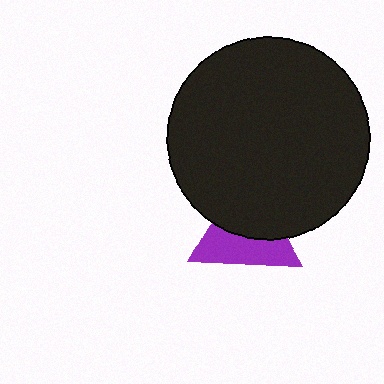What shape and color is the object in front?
The object in front is a black circle.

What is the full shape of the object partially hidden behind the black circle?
The partially hidden object is a purple triangle.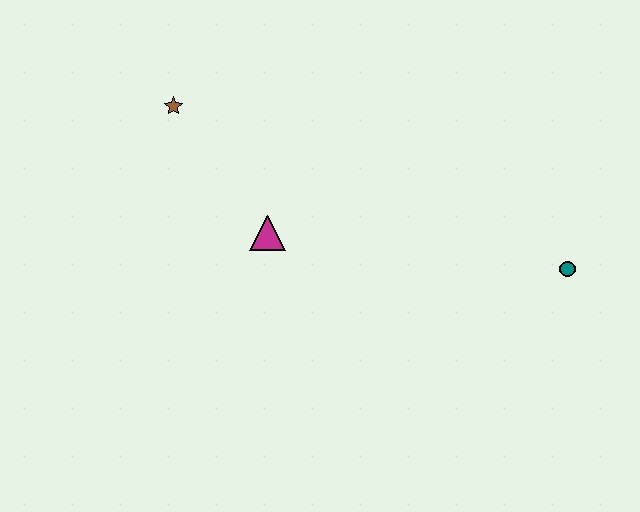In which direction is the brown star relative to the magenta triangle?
The brown star is above the magenta triangle.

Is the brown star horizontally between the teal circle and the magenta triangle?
No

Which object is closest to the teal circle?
The magenta triangle is closest to the teal circle.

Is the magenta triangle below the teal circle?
No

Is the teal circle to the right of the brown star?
Yes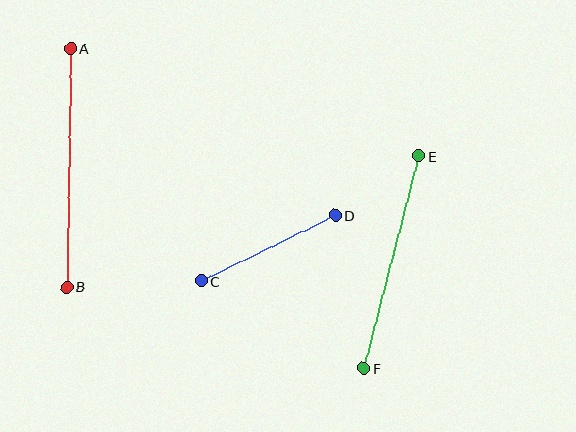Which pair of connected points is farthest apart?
Points A and B are farthest apart.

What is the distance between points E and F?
The distance is approximately 220 pixels.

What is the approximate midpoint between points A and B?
The midpoint is at approximately (69, 168) pixels.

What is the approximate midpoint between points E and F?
The midpoint is at approximately (391, 262) pixels.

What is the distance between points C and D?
The distance is approximately 149 pixels.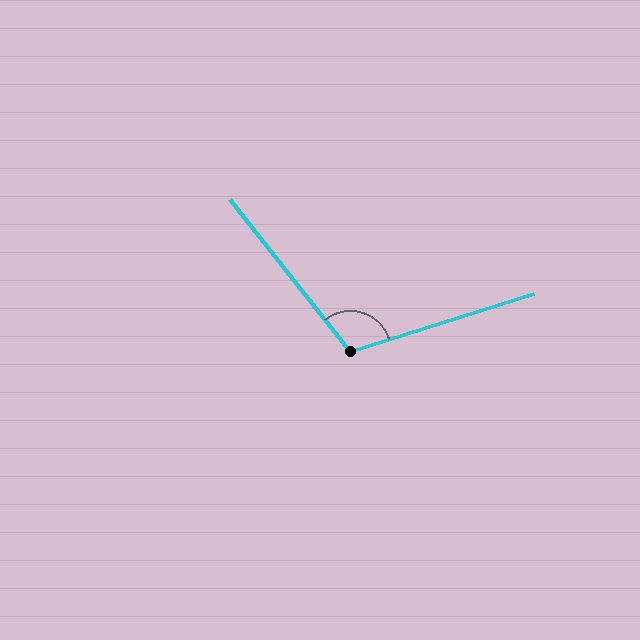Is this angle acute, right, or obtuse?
It is obtuse.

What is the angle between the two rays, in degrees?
Approximately 111 degrees.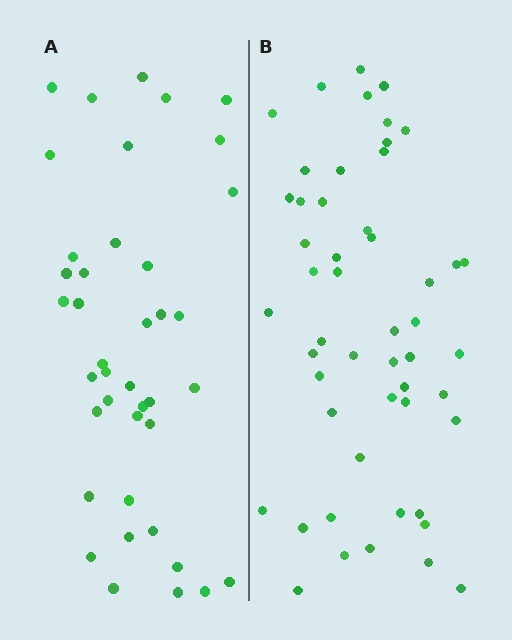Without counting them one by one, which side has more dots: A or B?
Region B (the right region) has more dots.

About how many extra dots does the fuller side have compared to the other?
Region B has roughly 12 or so more dots than region A.